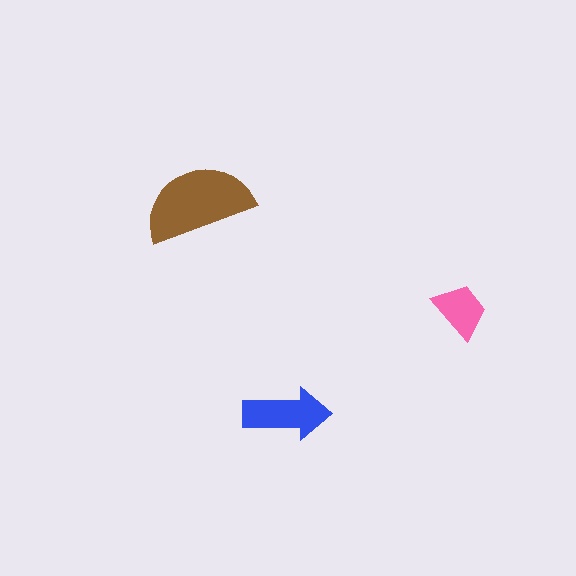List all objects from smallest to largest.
The pink trapezoid, the blue arrow, the brown semicircle.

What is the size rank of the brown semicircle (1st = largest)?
1st.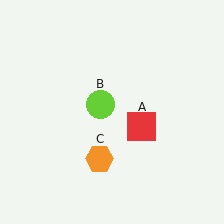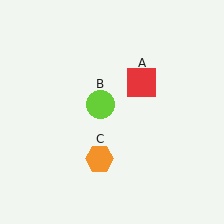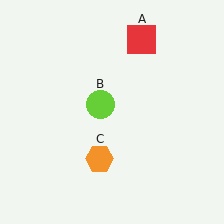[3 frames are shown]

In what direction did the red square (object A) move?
The red square (object A) moved up.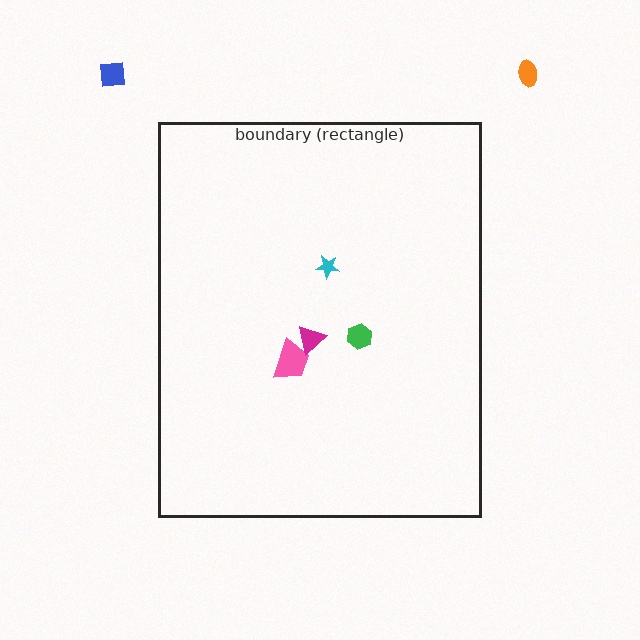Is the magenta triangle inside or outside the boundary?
Inside.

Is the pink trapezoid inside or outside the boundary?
Inside.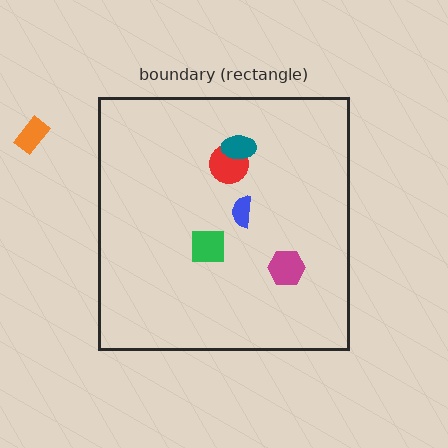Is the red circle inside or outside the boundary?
Inside.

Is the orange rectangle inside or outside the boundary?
Outside.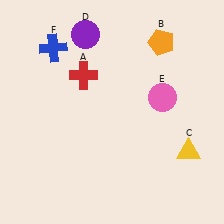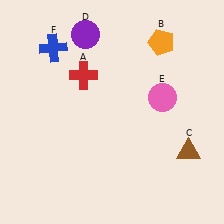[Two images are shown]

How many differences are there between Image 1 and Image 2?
There is 1 difference between the two images.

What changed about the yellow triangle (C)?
In Image 1, C is yellow. In Image 2, it changed to brown.